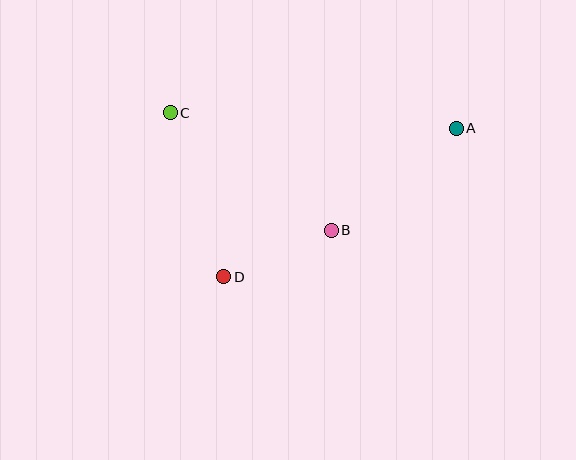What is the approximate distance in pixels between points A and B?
The distance between A and B is approximately 161 pixels.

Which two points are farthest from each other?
Points A and C are farthest from each other.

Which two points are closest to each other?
Points B and D are closest to each other.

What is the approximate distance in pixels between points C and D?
The distance between C and D is approximately 173 pixels.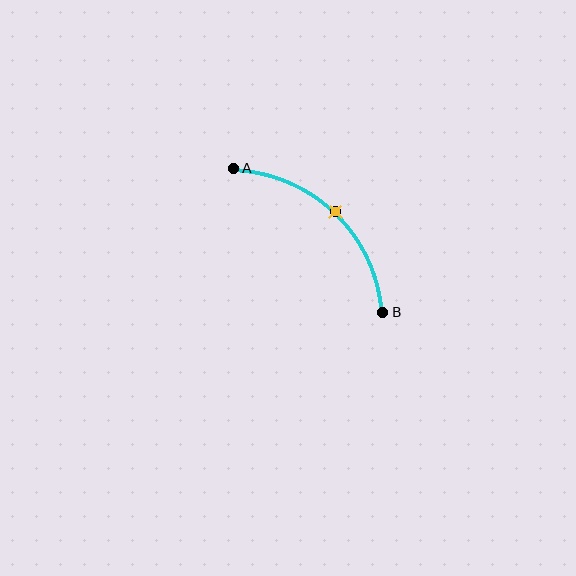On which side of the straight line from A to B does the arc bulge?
The arc bulges above and to the right of the straight line connecting A and B.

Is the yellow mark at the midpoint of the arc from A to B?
Yes. The yellow mark lies on the arc at equal arc-length from both A and B — it is the arc midpoint.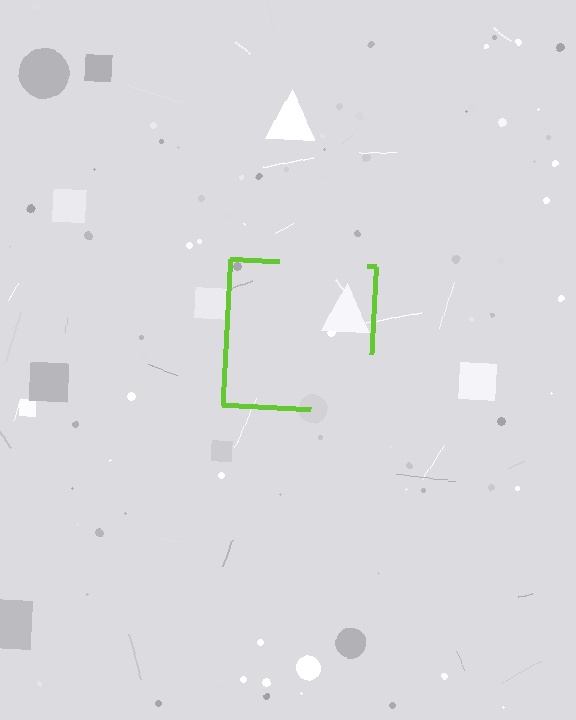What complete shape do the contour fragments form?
The contour fragments form a square.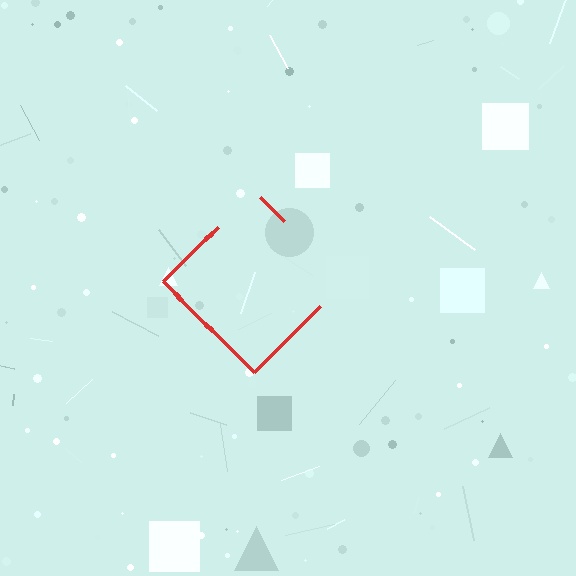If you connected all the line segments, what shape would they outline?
They would outline a diamond.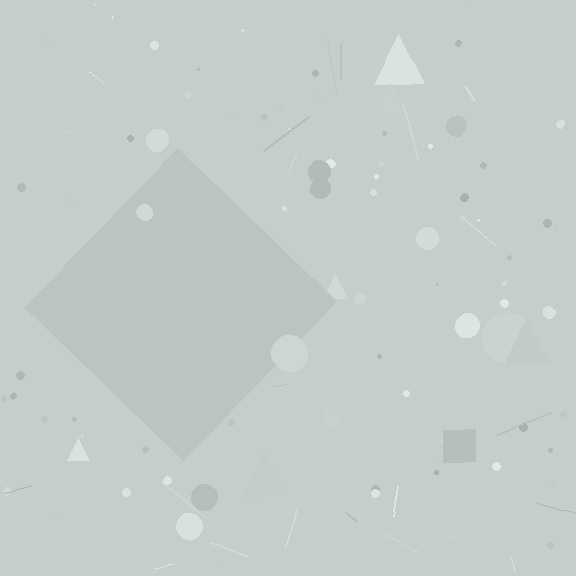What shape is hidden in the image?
A diamond is hidden in the image.